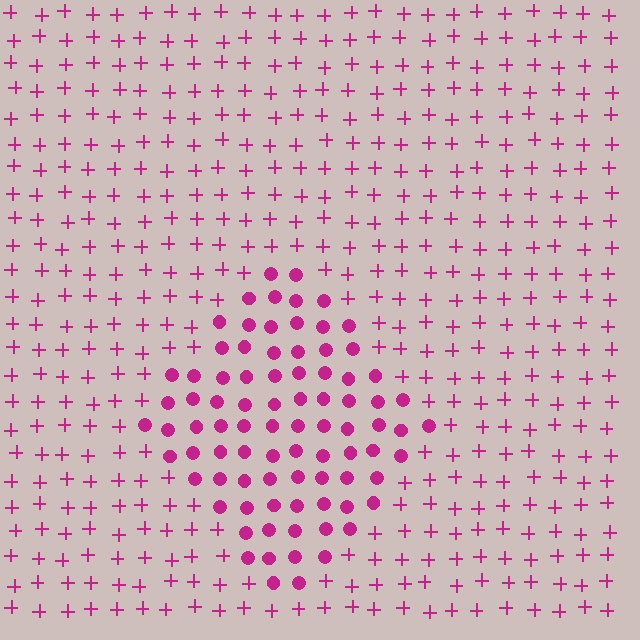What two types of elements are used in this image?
The image uses circles inside the diamond region and plus signs outside it.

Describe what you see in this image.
The image is filled with small magenta elements arranged in a uniform grid. A diamond-shaped region contains circles, while the surrounding area contains plus signs. The boundary is defined purely by the change in element shape.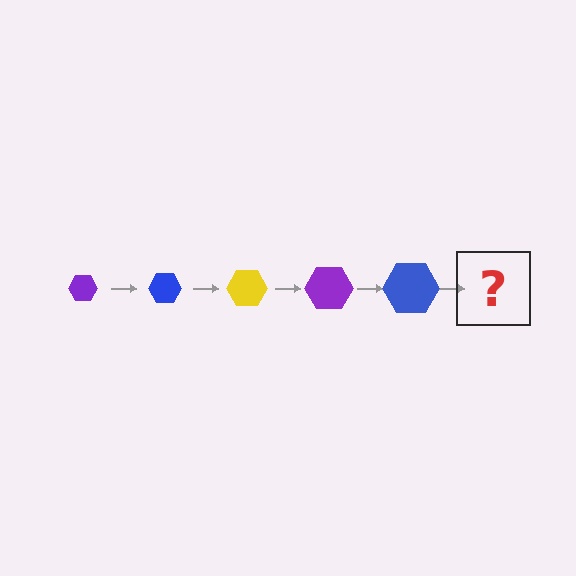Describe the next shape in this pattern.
It should be a yellow hexagon, larger than the previous one.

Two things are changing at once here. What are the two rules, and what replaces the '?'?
The two rules are that the hexagon grows larger each step and the color cycles through purple, blue, and yellow. The '?' should be a yellow hexagon, larger than the previous one.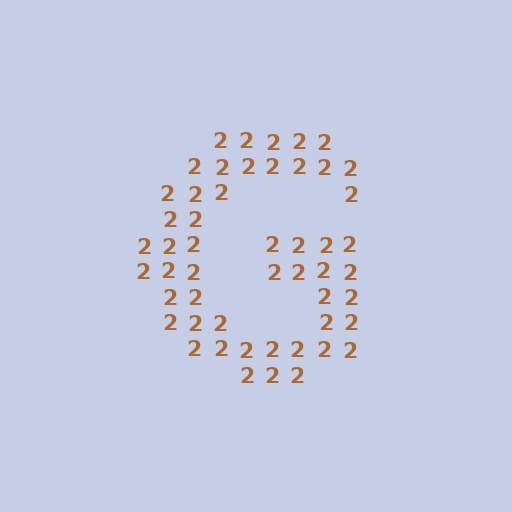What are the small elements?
The small elements are digit 2's.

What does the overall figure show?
The overall figure shows the letter G.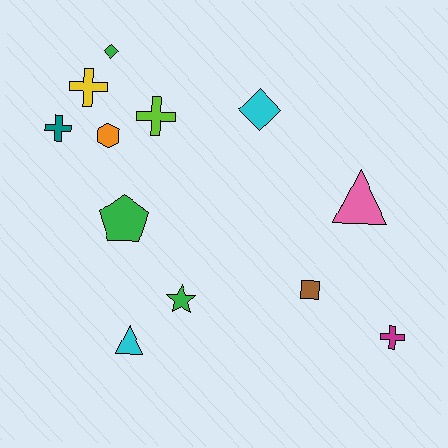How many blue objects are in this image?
There are no blue objects.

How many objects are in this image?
There are 12 objects.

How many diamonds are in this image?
There are 2 diamonds.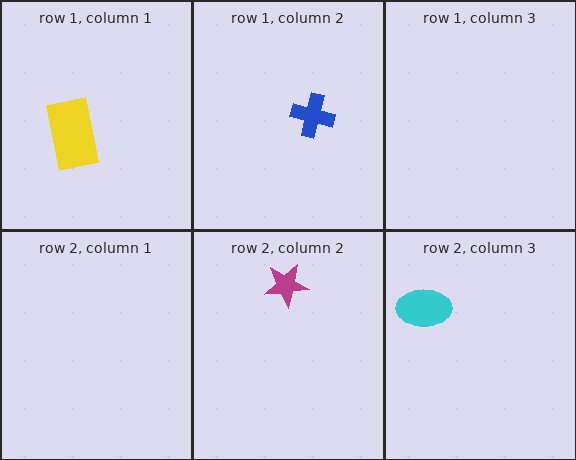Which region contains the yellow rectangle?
The row 1, column 1 region.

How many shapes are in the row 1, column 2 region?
1.